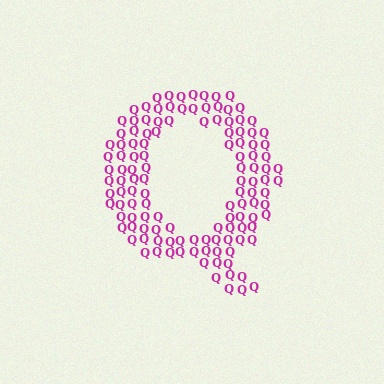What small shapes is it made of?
It is made of small letter Q's.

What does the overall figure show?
The overall figure shows the letter Q.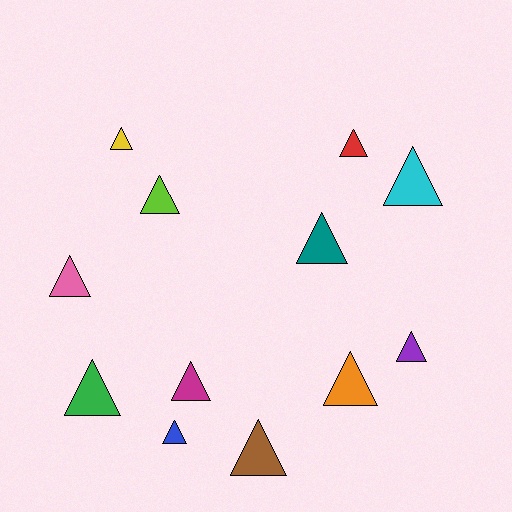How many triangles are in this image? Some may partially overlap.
There are 12 triangles.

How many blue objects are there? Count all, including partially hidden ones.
There is 1 blue object.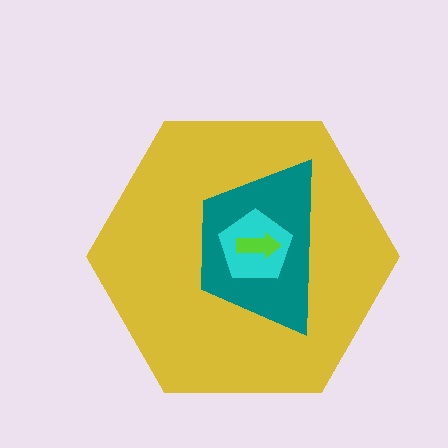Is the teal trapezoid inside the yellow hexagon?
Yes.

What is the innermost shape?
The lime arrow.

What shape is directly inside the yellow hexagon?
The teal trapezoid.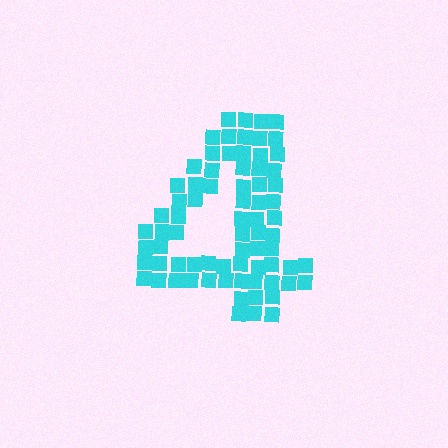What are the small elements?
The small elements are squares.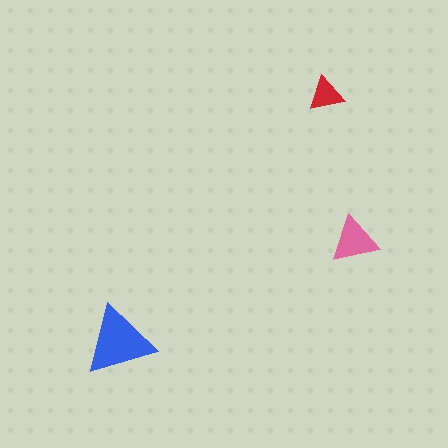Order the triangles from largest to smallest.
the blue one, the pink one, the red one.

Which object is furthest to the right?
The pink triangle is rightmost.